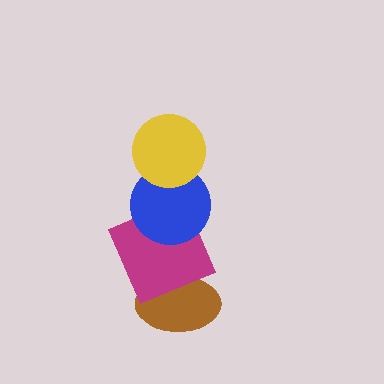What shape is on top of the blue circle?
The yellow circle is on top of the blue circle.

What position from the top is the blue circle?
The blue circle is 2nd from the top.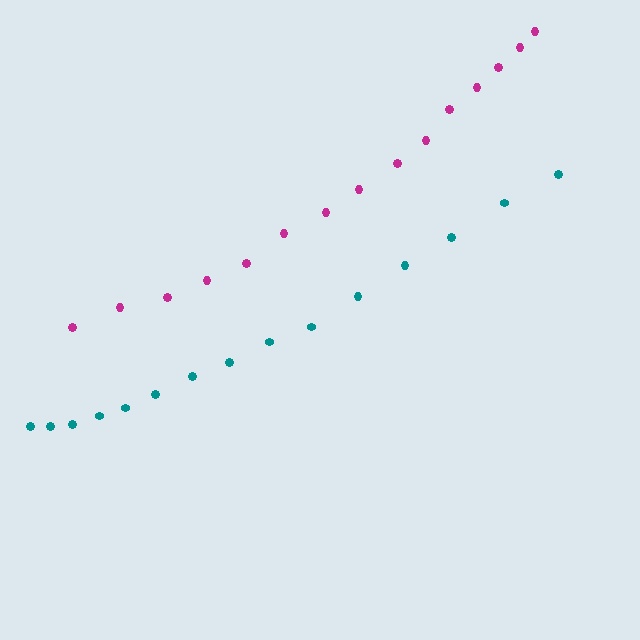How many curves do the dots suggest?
There are 2 distinct paths.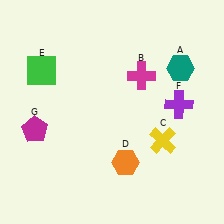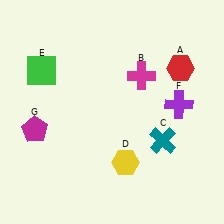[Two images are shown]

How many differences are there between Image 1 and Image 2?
There are 3 differences between the two images.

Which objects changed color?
A changed from teal to red. C changed from yellow to teal. D changed from orange to yellow.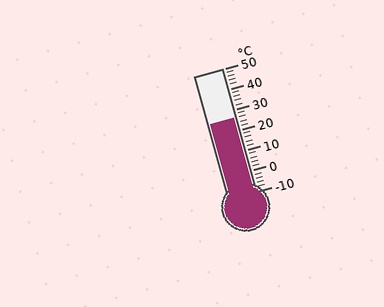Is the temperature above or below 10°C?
The temperature is above 10°C.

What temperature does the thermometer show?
The thermometer shows approximately 26°C.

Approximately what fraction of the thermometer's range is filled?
The thermometer is filled to approximately 60% of its range.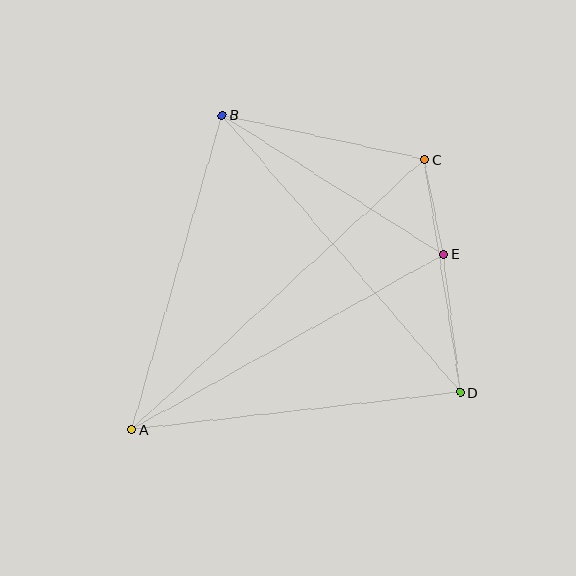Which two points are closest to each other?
Points C and E are closest to each other.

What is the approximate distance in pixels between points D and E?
The distance between D and E is approximately 139 pixels.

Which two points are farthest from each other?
Points A and C are farthest from each other.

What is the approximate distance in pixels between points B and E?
The distance between B and E is approximately 262 pixels.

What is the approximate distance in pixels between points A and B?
The distance between A and B is approximately 328 pixels.